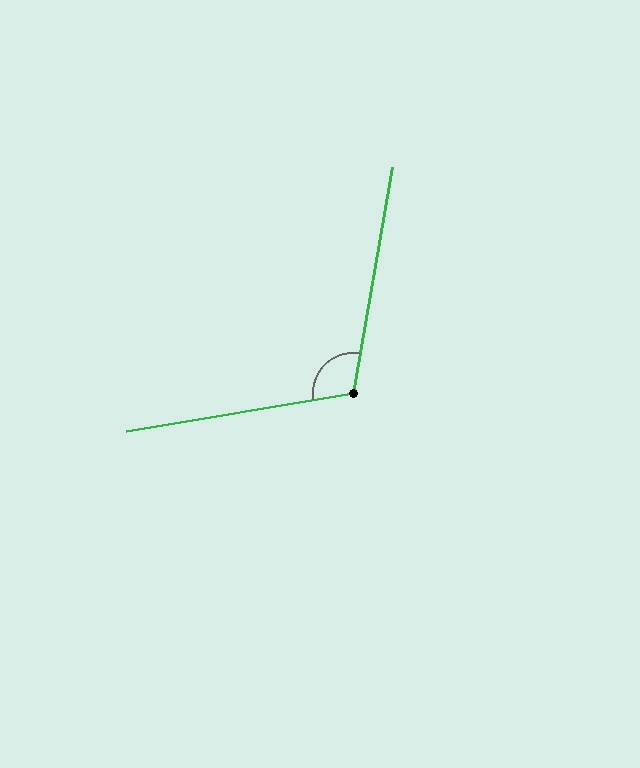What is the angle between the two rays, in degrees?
Approximately 109 degrees.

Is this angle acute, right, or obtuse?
It is obtuse.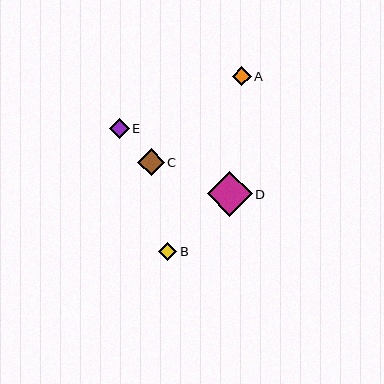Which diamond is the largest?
Diamond D is the largest with a size of approximately 44 pixels.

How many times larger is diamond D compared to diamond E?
Diamond D is approximately 2.2 times the size of diamond E.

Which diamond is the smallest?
Diamond B is the smallest with a size of approximately 18 pixels.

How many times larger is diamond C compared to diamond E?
Diamond C is approximately 1.3 times the size of diamond E.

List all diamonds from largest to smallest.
From largest to smallest: D, C, E, A, B.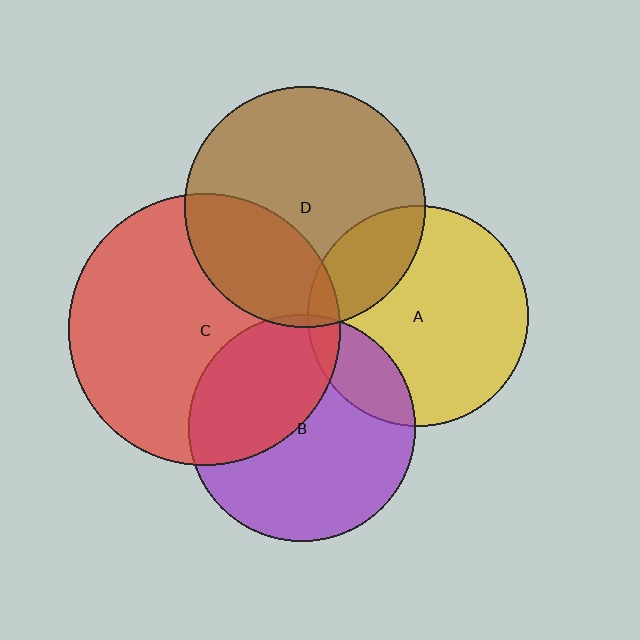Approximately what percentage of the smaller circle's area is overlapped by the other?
Approximately 5%.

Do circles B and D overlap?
Yes.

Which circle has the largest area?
Circle C (red).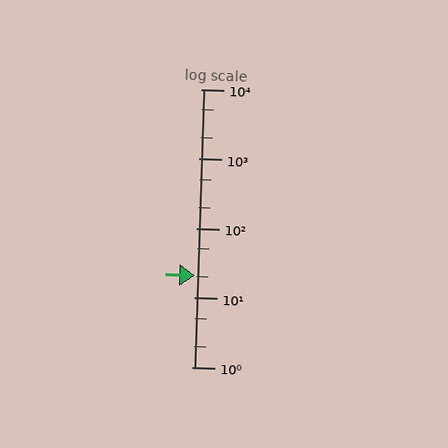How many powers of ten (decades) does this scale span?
The scale spans 4 decades, from 1 to 10000.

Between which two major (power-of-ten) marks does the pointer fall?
The pointer is between 10 and 100.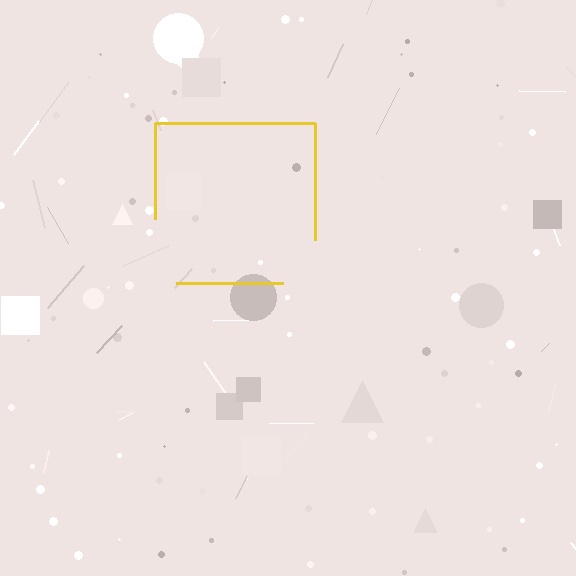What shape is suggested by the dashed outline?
The dashed outline suggests a square.